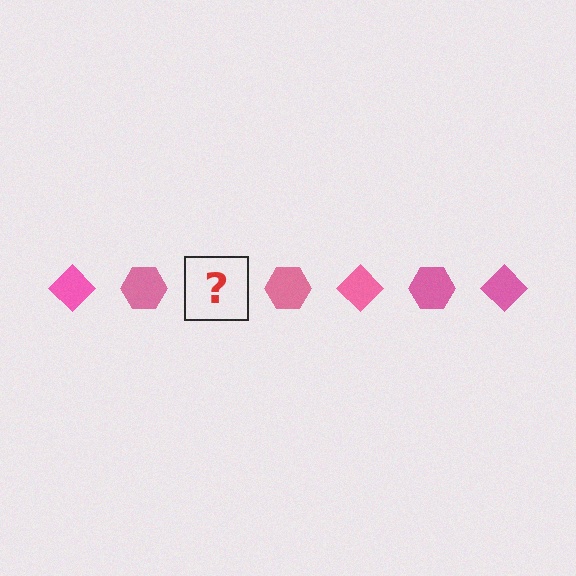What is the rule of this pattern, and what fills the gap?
The rule is that the pattern cycles through diamond, hexagon shapes in pink. The gap should be filled with a pink diamond.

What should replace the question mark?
The question mark should be replaced with a pink diamond.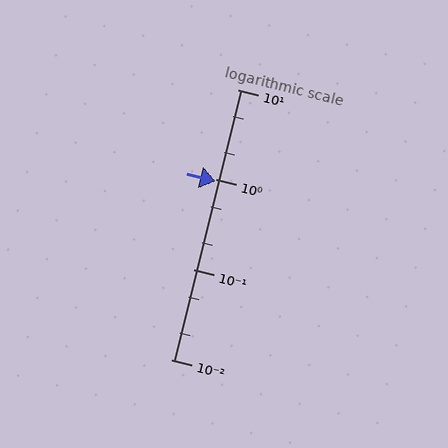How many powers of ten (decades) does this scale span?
The scale spans 3 decades, from 0.01 to 10.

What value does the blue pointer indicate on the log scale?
The pointer indicates approximately 0.95.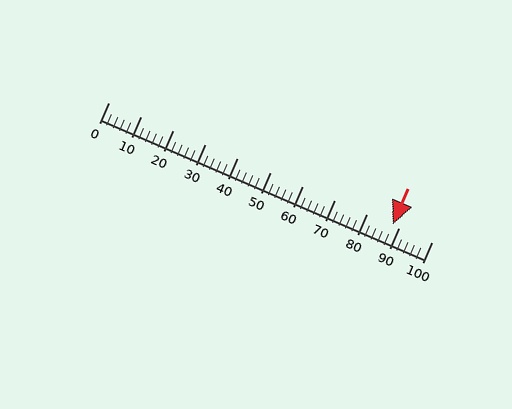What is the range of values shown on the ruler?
The ruler shows values from 0 to 100.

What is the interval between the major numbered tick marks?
The major tick marks are spaced 10 units apart.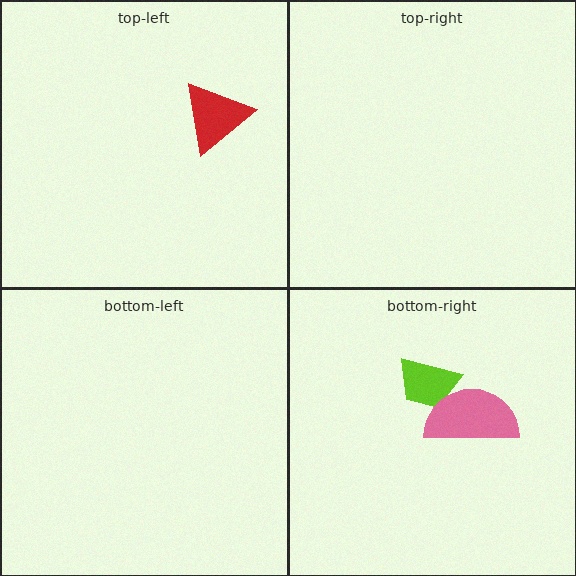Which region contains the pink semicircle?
The bottom-right region.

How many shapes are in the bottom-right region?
2.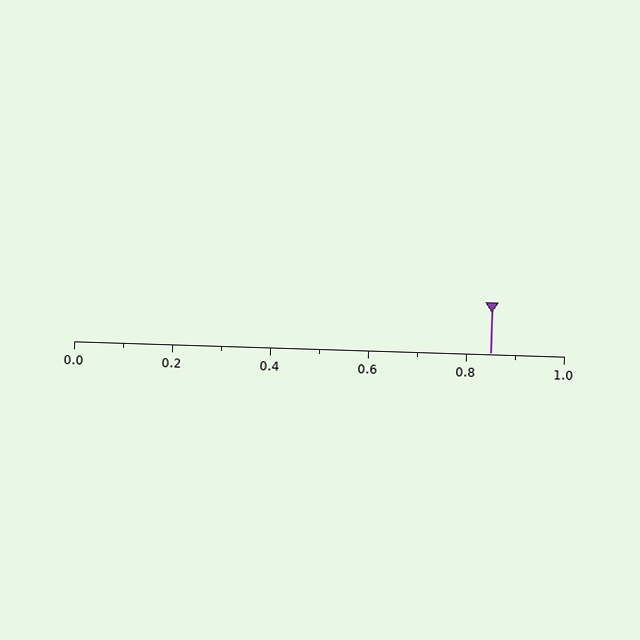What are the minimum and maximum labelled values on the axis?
The axis runs from 0.0 to 1.0.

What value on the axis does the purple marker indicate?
The marker indicates approximately 0.85.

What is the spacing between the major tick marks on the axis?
The major ticks are spaced 0.2 apart.